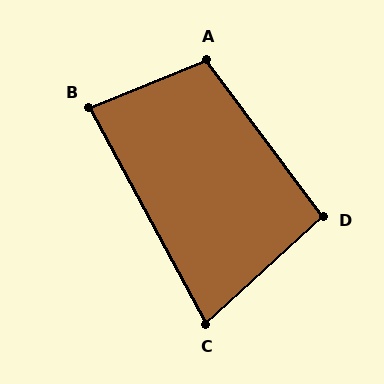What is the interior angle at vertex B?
Approximately 84 degrees (acute).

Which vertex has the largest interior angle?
A, at approximately 104 degrees.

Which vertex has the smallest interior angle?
C, at approximately 76 degrees.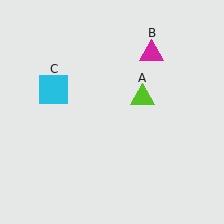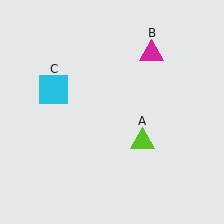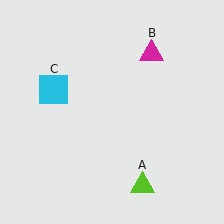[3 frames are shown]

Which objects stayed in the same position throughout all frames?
Magenta triangle (object B) and cyan square (object C) remained stationary.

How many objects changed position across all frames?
1 object changed position: lime triangle (object A).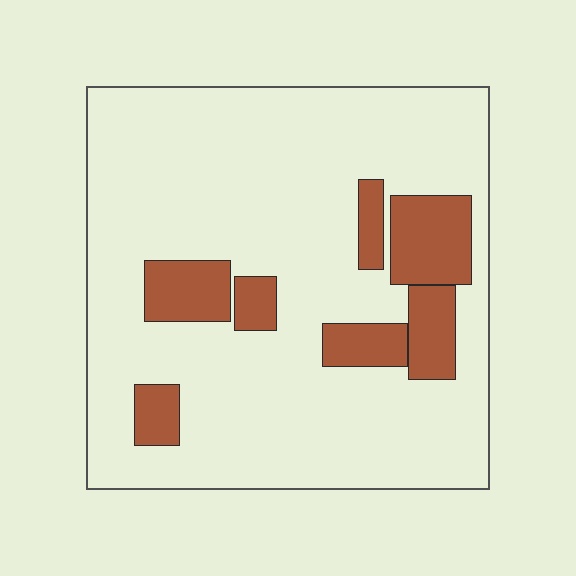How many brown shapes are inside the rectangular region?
7.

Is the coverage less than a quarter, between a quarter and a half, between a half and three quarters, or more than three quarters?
Less than a quarter.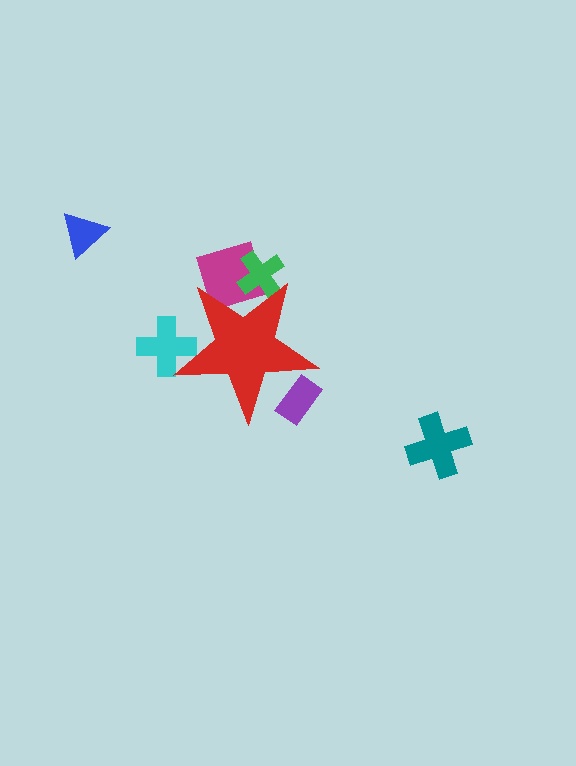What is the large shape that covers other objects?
A red star.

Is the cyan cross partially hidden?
Yes, the cyan cross is partially hidden behind the red star.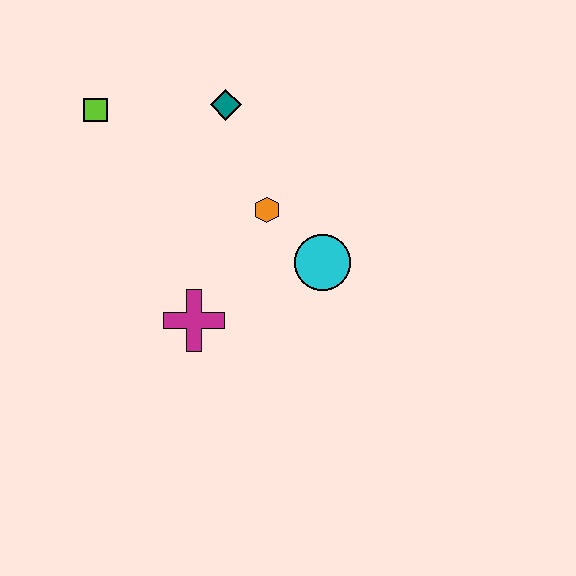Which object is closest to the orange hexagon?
The cyan circle is closest to the orange hexagon.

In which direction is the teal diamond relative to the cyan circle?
The teal diamond is above the cyan circle.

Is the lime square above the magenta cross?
Yes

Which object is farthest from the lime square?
The cyan circle is farthest from the lime square.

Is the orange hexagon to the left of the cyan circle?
Yes